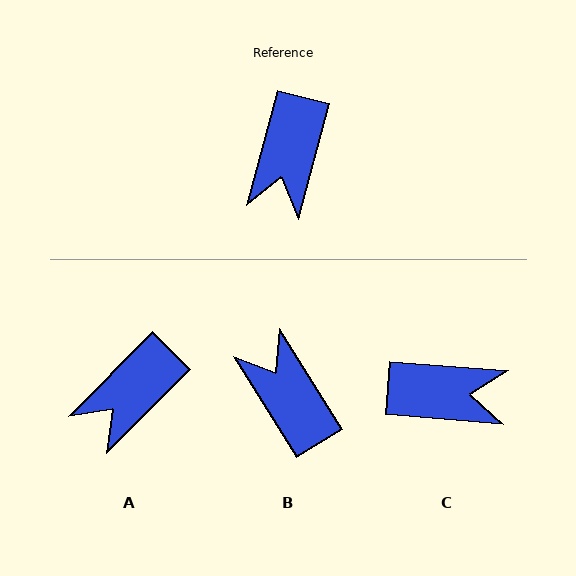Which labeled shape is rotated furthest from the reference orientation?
B, about 133 degrees away.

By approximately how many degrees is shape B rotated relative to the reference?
Approximately 133 degrees clockwise.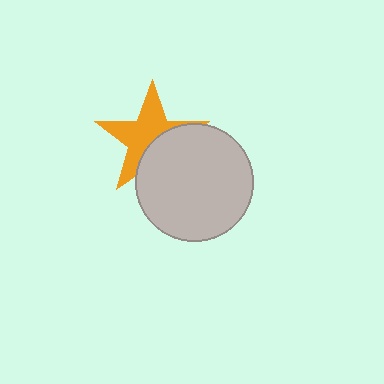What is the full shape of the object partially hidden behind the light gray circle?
The partially hidden object is an orange star.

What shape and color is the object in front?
The object in front is a light gray circle.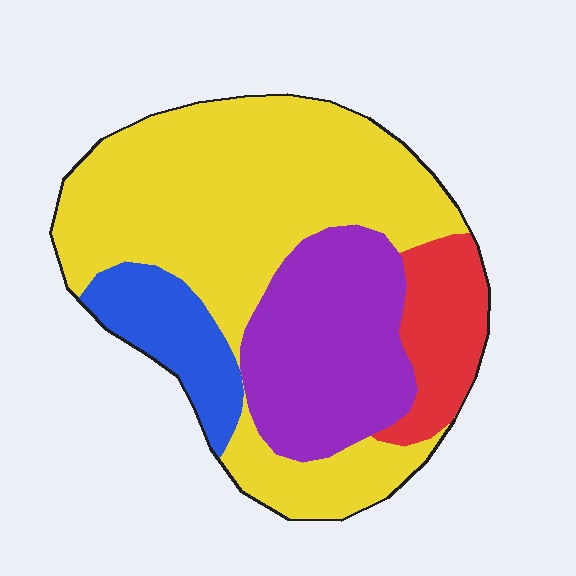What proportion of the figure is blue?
Blue takes up less than a quarter of the figure.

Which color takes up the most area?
Yellow, at roughly 55%.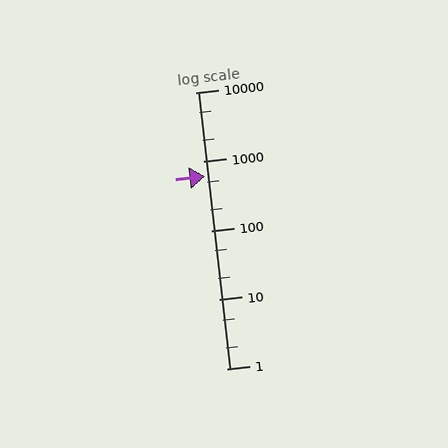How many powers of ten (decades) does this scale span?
The scale spans 4 decades, from 1 to 10000.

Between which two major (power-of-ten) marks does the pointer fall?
The pointer is between 100 and 1000.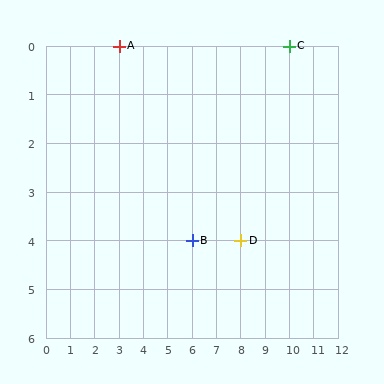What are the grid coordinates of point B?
Point B is at grid coordinates (6, 4).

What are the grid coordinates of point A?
Point A is at grid coordinates (3, 0).